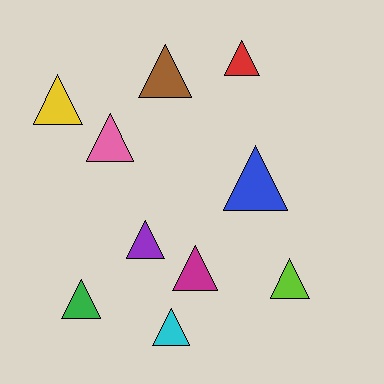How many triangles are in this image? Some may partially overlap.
There are 10 triangles.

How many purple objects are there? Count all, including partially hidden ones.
There is 1 purple object.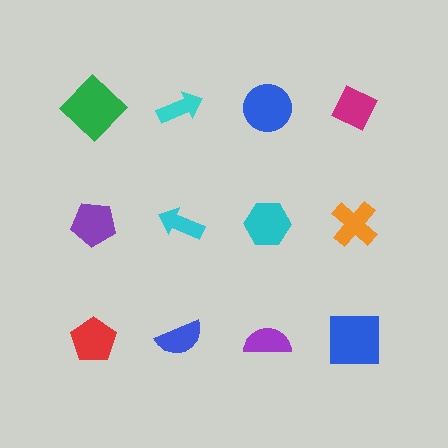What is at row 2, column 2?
A cyan arrow.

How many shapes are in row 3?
4 shapes.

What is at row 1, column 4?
A magenta diamond.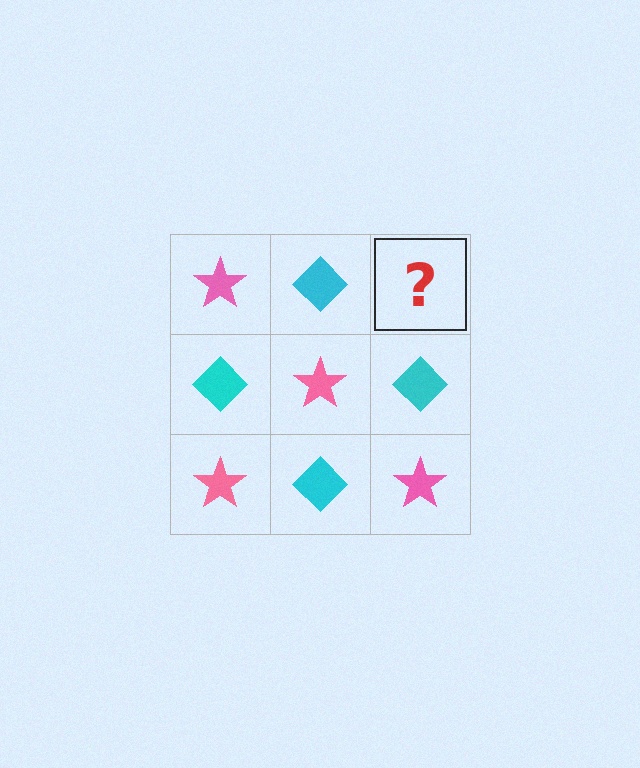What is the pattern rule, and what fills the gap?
The rule is that it alternates pink star and cyan diamond in a checkerboard pattern. The gap should be filled with a pink star.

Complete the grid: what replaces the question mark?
The question mark should be replaced with a pink star.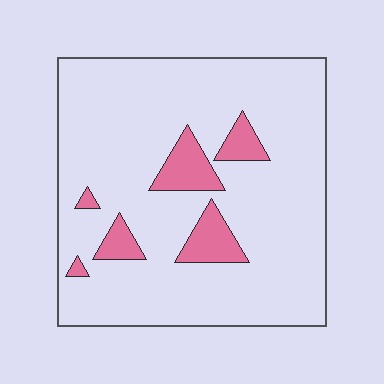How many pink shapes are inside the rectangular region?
6.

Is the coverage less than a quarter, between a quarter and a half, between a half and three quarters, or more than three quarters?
Less than a quarter.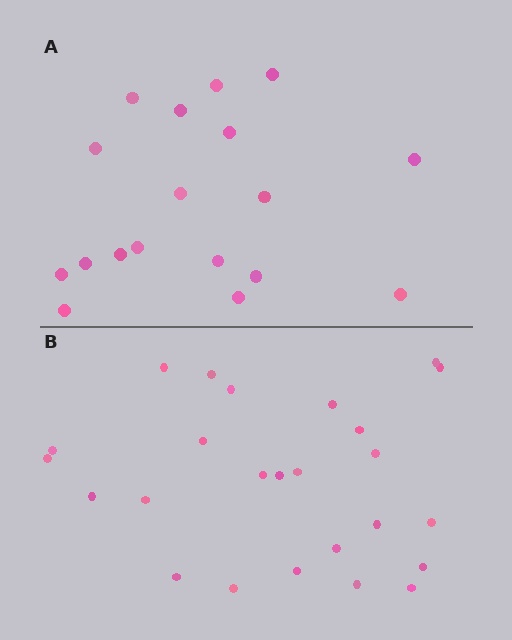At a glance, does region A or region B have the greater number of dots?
Region B (the bottom region) has more dots.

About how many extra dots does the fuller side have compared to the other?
Region B has roughly 8 or so more dots than region A.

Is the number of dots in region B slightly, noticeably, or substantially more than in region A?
Region B has noticeably more, but not dramatically so. The ratio is roughly 1.4 to 1.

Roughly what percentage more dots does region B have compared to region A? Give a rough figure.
About 40% more.